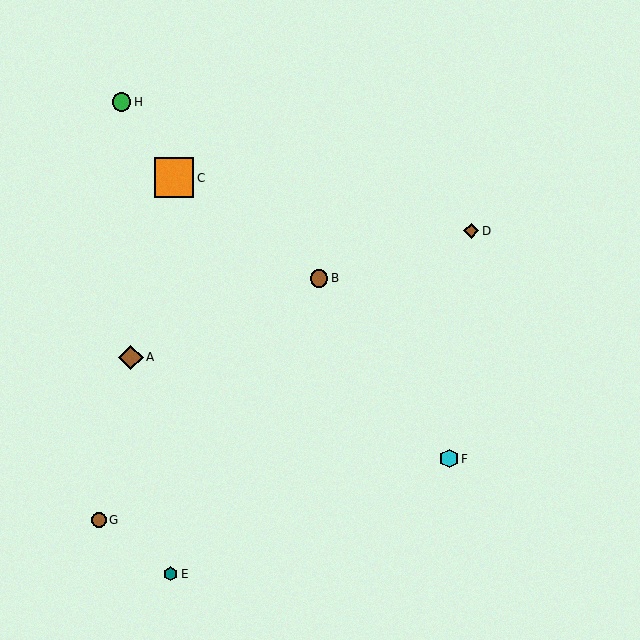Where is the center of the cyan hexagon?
The center of the cyan hexagon is at (449, 459).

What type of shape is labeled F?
Shape F is a cyan hexagon.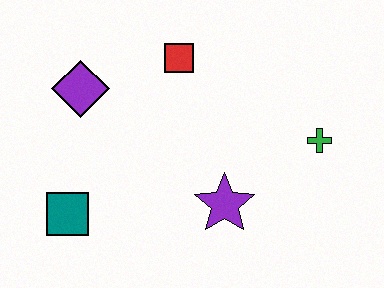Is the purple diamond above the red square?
No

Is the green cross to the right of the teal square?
Yes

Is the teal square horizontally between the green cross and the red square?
No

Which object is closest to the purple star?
The green cross is closest to the purple star.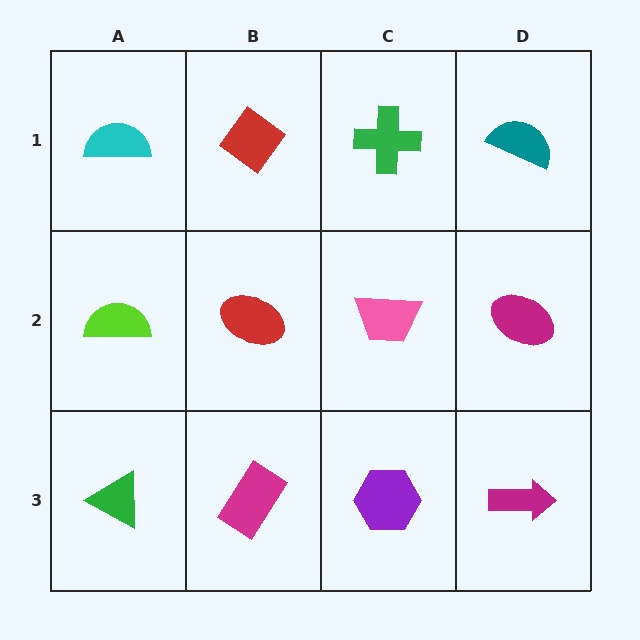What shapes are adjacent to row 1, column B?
A red ellipse (row 2, column B), a cyan semicircle (row 1, column A), a green cross (row 1, column C).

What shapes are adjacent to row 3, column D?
A magenta ellipse (row 2, column D), a purple hexagon (row 3, column C).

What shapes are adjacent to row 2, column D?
A teal semicircle (row 1, column D), a magenta arrow (row 3, column D), a pink trapezoid (row 2, column C).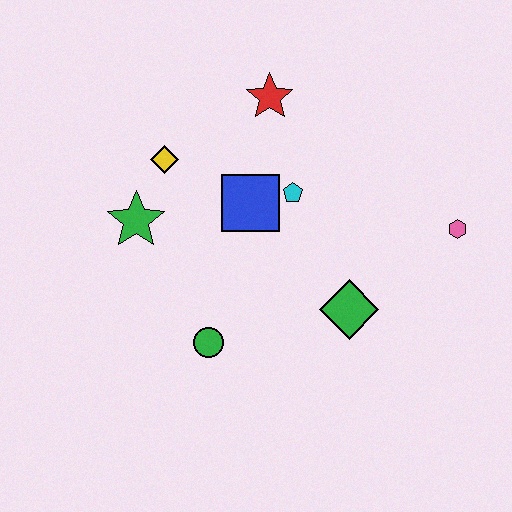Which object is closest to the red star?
The cyan pentagon is closest to the red star.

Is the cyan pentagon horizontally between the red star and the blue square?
No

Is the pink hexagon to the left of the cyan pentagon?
No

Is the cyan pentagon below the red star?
Yes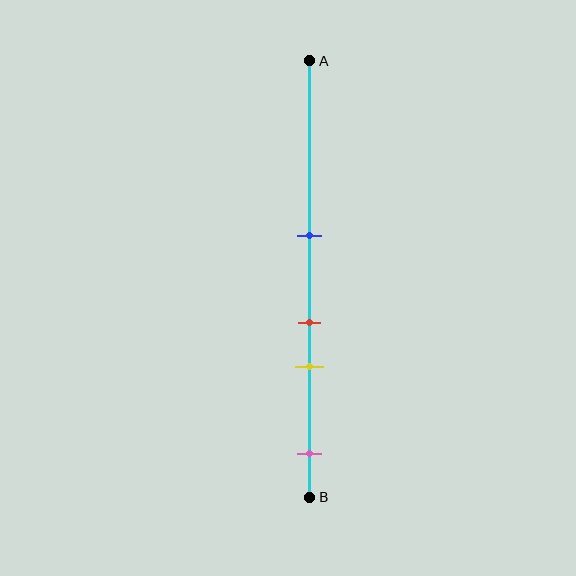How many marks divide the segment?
There are 4 marks dividing the segment.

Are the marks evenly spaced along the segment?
No, the marks are not evenly spaced.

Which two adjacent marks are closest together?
The red and yellow marks are the closest adjacent pair.